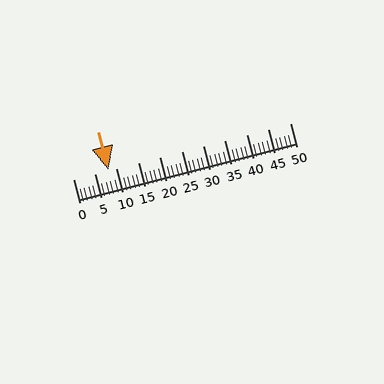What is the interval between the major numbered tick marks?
The major tick marks are spaced 5 units apart.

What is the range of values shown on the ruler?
The ruler shows values from 0 to 50.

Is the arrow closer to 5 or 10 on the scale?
The arrow is closer to 10.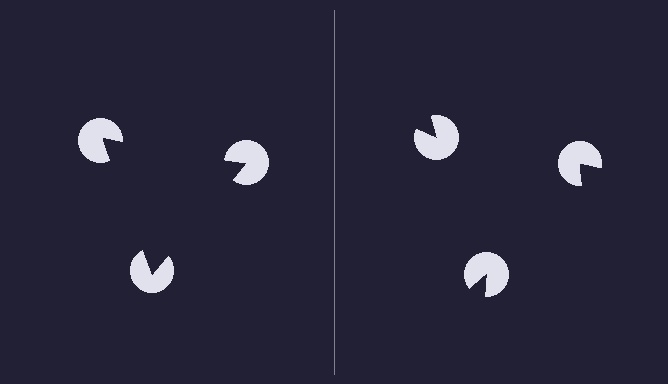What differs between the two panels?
The pac-man discs are positioned identically on both sides; only the wedge orientations differ. On the left they align to a triangle; on the right they are misaligned.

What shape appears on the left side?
An illusory triangle.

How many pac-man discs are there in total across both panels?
6 — 3 on each side.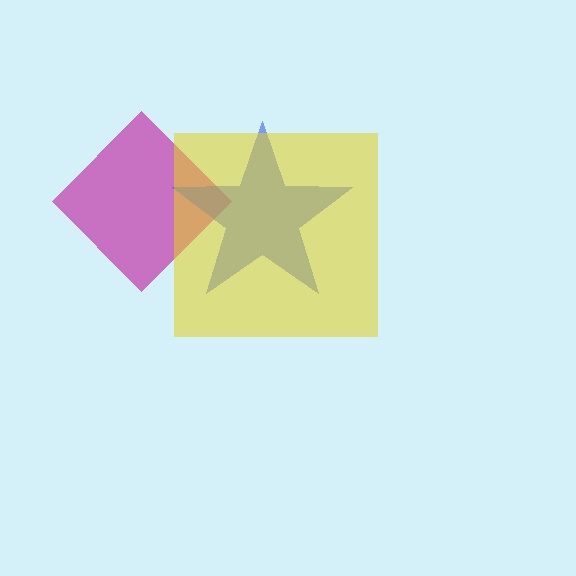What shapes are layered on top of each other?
The layered shapes are: a magenta diamond, a blue star, a yellow square.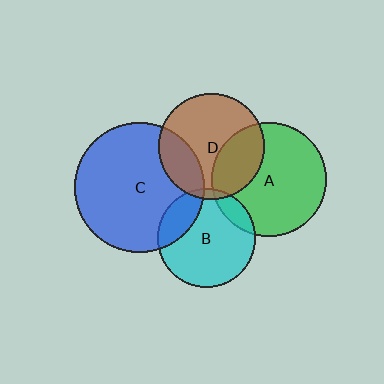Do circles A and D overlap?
Yes.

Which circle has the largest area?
Circle C (blue).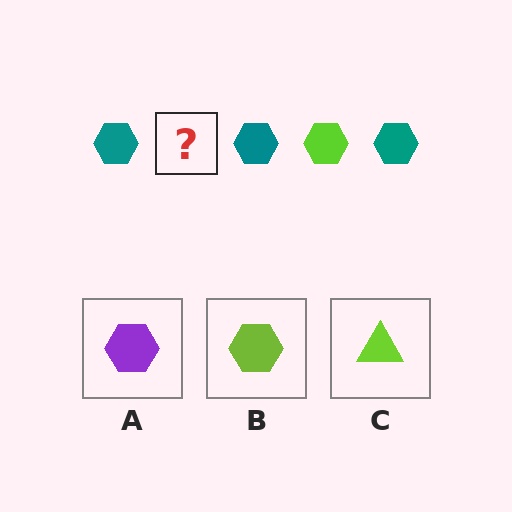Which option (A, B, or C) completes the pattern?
B.